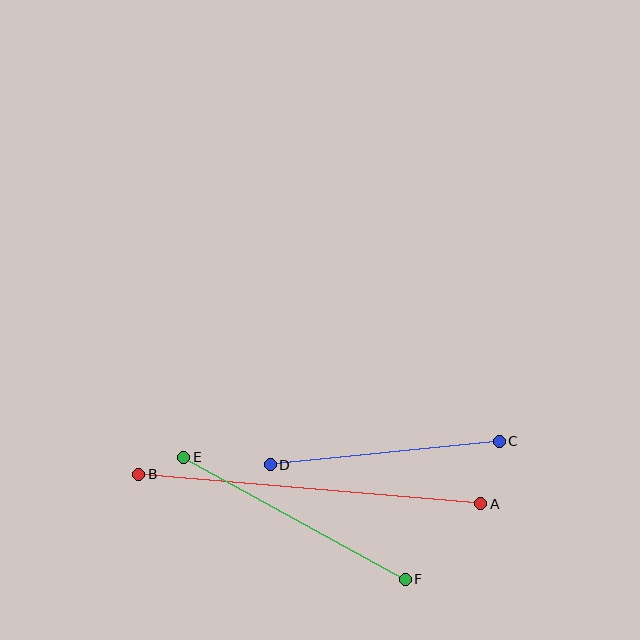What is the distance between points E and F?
The distance is approximately 253 pixels.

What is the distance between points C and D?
The distance is approximately 230 pixels.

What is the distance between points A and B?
The distance is approximately 343 pixels.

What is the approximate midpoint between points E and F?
The midpoint is at approximately (295, 518) pixels.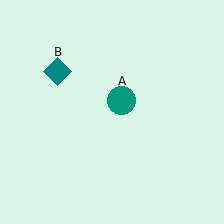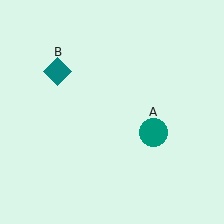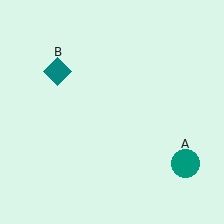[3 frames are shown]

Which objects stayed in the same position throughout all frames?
Teal diamond (object B) remained stationary.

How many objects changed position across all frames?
1 object changed position: teal circle (object A).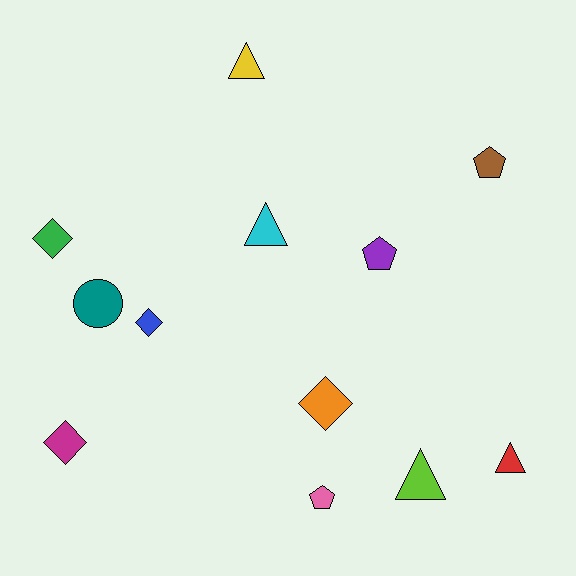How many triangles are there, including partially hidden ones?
There are 4 triangles.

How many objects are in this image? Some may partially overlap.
There are 12 objects.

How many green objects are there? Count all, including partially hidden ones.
There is 1 green object.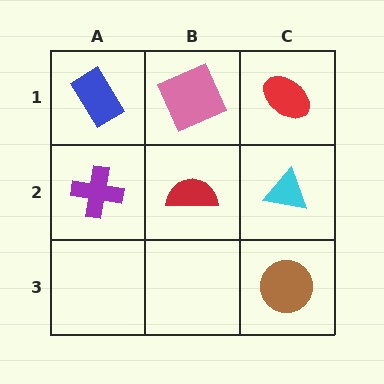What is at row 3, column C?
A brown circle.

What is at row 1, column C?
A red ellipse.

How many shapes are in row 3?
1 shape.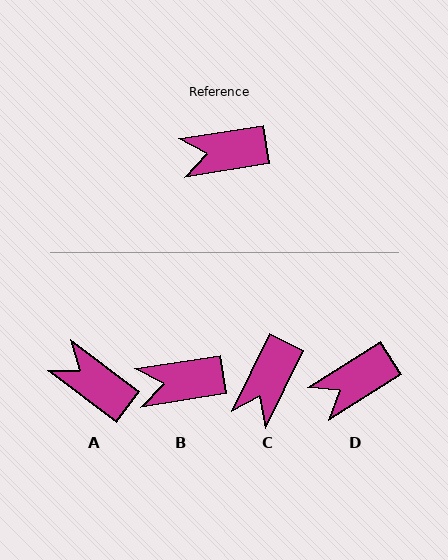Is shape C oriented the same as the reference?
No, it is off by about 55 degrees.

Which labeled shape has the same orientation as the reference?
B.